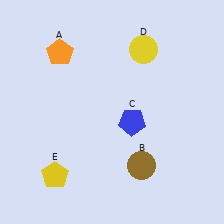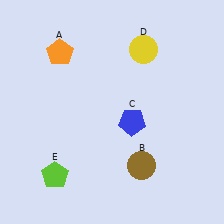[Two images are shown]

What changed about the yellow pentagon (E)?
In Image 1, E is yellow. In Image 2, it changed to lime.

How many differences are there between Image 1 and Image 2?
There is 1 difference between the two images.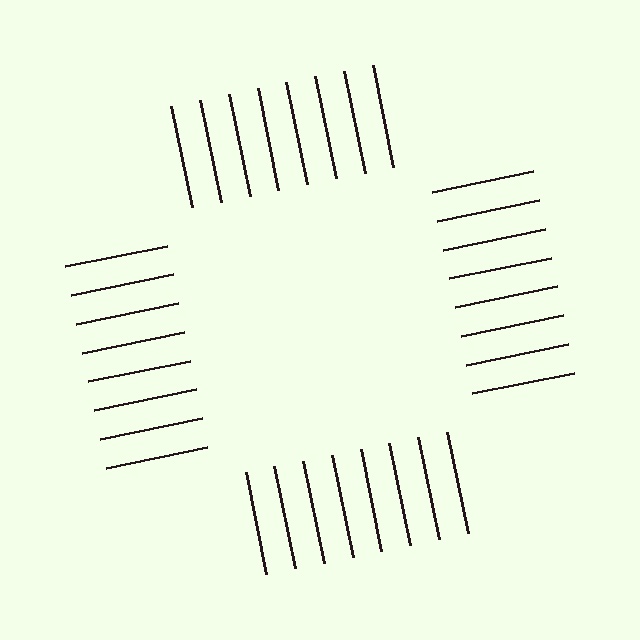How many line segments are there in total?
32 — 8 along each of the 4 edges.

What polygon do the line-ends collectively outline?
An illusory square — the line segments terminate on its edges but no continuous stroke is drawn.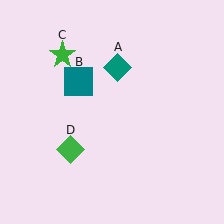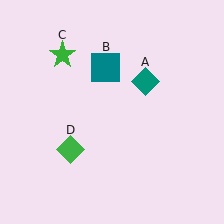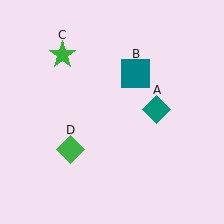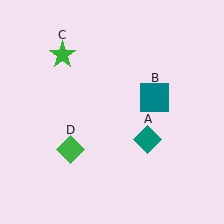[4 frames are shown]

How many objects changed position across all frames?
2 objects changed position: teal diamond (object A), teal square (object B).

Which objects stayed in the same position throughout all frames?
Green star (object C) and green diamond (object D) remained stationary.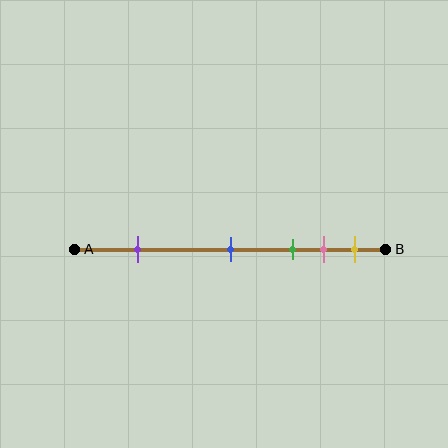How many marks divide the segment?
There are 5 marks dividing the segment.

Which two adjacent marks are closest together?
The pink and yellow marks are the closest adjacent pair.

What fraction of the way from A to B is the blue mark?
The blue mark is approximately 50% (0.5) of the way from A to B.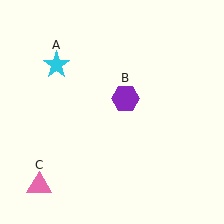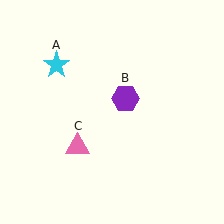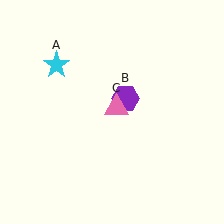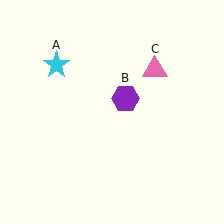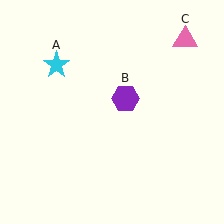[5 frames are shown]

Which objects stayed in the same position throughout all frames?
Cyan star (object A) and purple hexagon (object B) remained stationary.